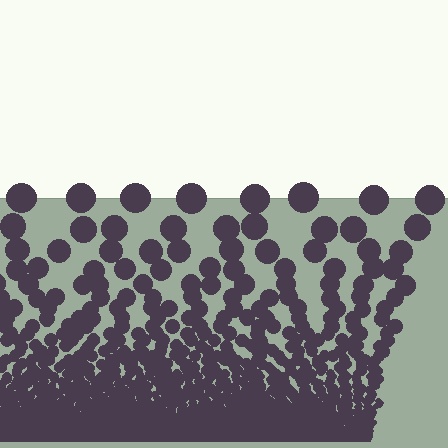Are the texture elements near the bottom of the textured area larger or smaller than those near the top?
Smaller. The gradient is inverted — elements near the bottom are smaller and denser.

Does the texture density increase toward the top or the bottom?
Density increases toward the bottom.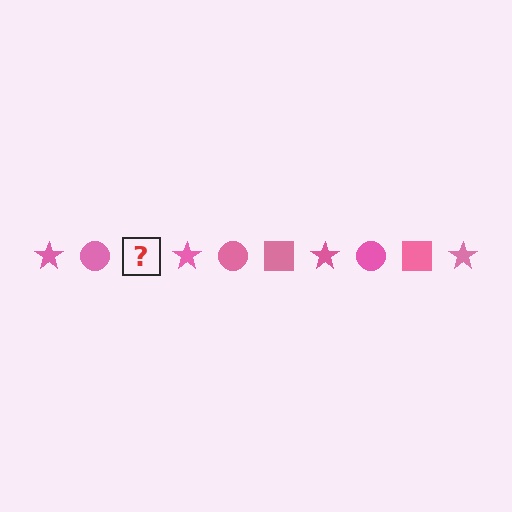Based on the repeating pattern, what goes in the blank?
The blank should be a pink square.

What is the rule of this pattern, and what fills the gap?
The rule is that the pattern cycles through star, circle, square shapes in pink. The gap should be filled with a pink square.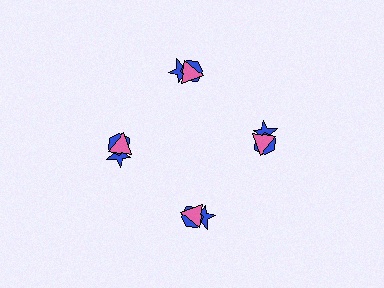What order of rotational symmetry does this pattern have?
This pattern has 4-fold rotational symmetry.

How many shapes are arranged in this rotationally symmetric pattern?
There are 12 shapes, arranged in 4 groups of 3.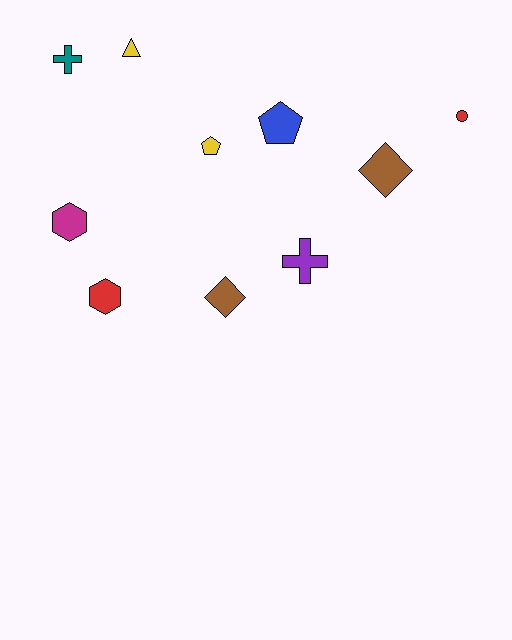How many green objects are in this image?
There are no green objects.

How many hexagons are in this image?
There are 2 hexagons.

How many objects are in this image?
There are 10 objects.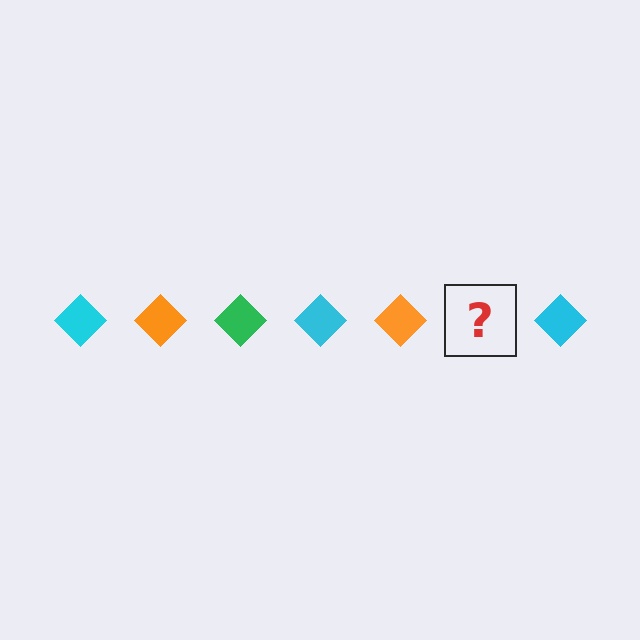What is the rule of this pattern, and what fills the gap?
The rule is that the pattern cycles through cyan, orange, green diamonds. The gap should be filled with a green diamond.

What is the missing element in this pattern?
The missing element is a green diamond.